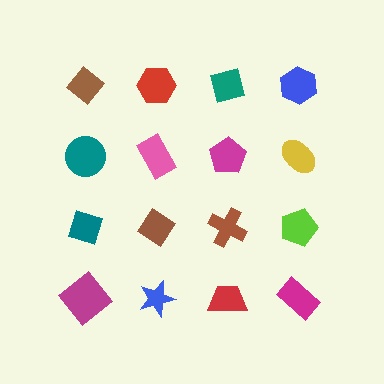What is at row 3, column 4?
A lime pentagon.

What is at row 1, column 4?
A blue hexagon.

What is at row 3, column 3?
A brown cross.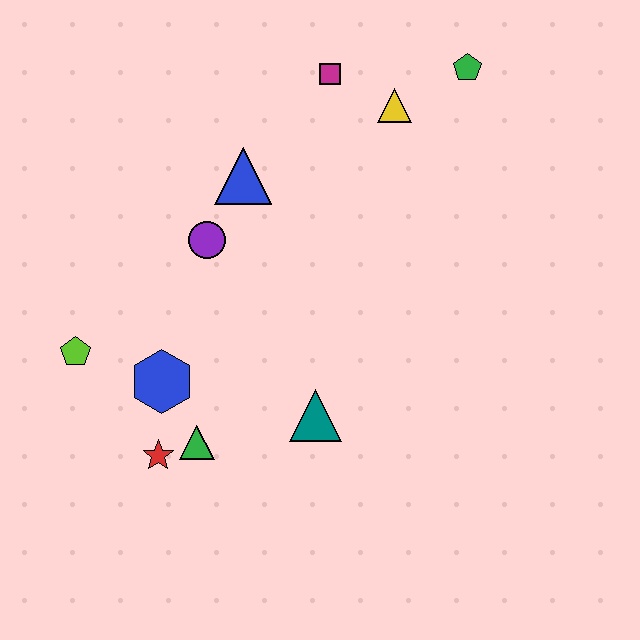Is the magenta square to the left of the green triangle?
No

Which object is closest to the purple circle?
The blue triangle is closest to the purple circle.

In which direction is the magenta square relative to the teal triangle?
The magenta square is above the teal triangle.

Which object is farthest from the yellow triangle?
The red star is farthest from the yellow triangle.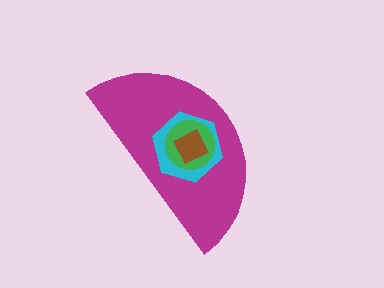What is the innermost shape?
The brown square.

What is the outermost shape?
The magenta semicircle.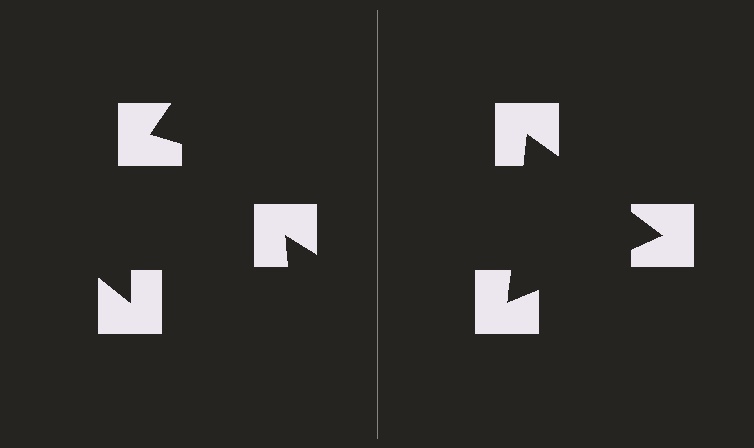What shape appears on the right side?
An illusory triangle.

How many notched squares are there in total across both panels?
6 — 3 on each side.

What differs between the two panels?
The notched squares are positioned identically on both sides; only the wedge orientations differ. On the right they align to a triangle; on the left they are misaligned.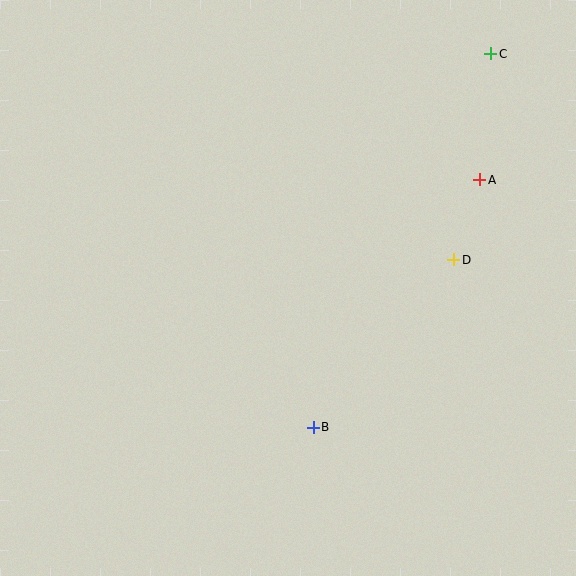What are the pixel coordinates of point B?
Point B is at (313, 427).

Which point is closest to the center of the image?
Point B at (313, 427) is closest to the center.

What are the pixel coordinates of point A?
Point A is at (480, 179).